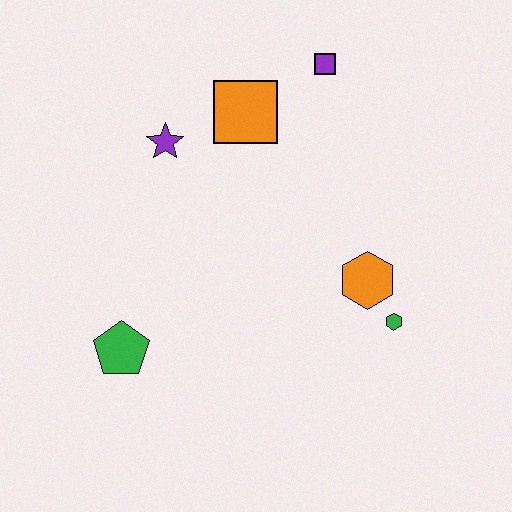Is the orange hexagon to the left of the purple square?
No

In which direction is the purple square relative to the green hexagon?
The purple square is above the green hexagon.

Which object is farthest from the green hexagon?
The purple star is farthest from the green hexagon.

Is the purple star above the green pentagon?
Yes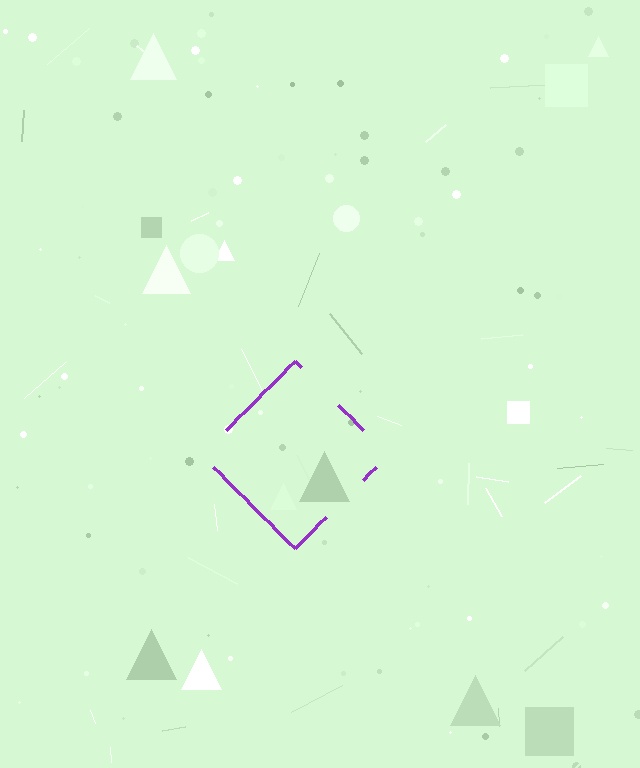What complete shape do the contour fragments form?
The contour fragments form a diamond.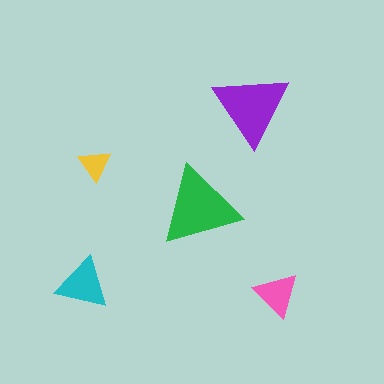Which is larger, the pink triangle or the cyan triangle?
The cyan one.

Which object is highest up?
The purple triangle is topmost.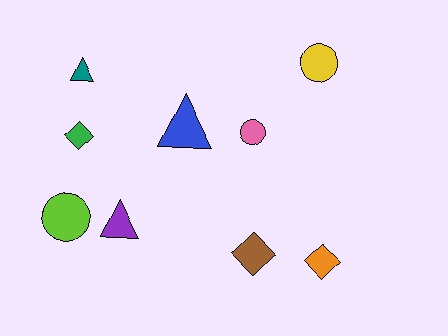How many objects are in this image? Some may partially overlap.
There are 9 objects.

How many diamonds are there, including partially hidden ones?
There are 3 diamonds.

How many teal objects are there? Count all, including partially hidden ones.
There is 1 teal object.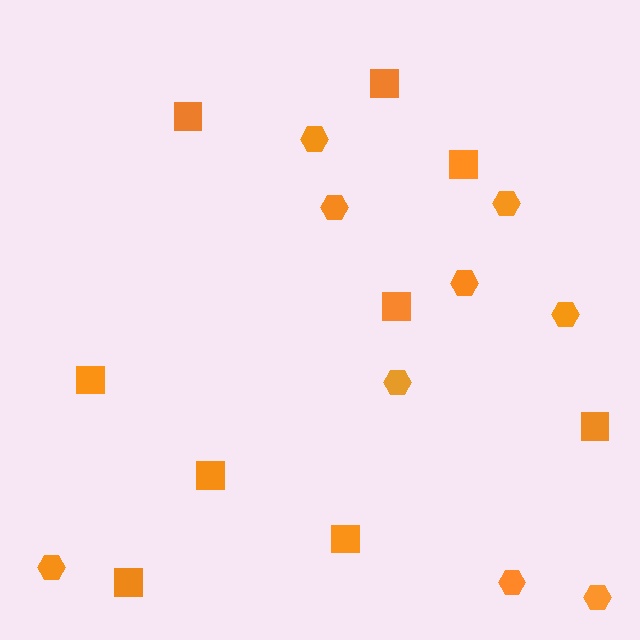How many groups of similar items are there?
There are 2 groups: one group of squares (9) and one group of hexagons (9).